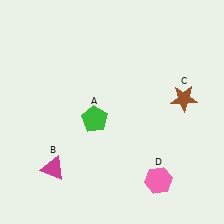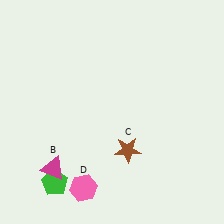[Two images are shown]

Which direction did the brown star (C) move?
The brown star (C) moved left.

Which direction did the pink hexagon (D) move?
The pink hexagon (D) moved left.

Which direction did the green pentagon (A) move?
The green pentagon (A) moved down.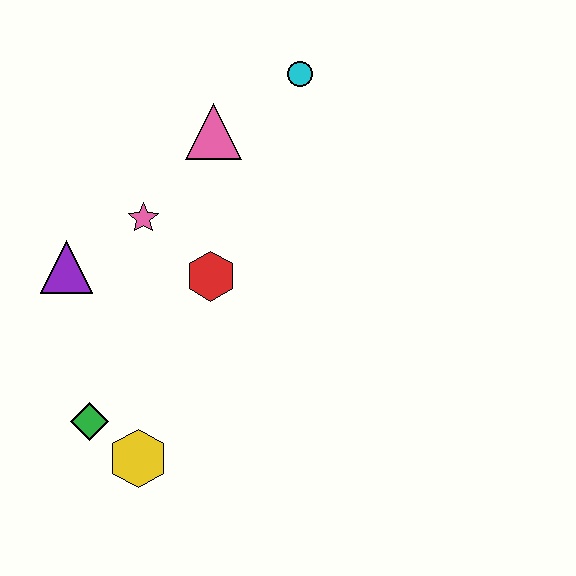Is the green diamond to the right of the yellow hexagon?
No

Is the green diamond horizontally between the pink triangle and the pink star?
No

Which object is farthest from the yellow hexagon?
The cyan circle is farthest from the yellow hexagon.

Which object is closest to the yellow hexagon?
The green diamond is closest to the yellow hexagon.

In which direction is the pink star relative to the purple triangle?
The pink star is to the right of the purple triangle.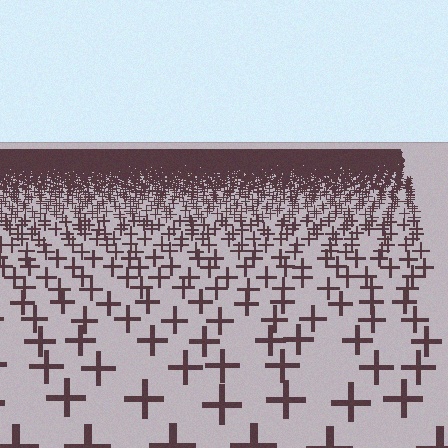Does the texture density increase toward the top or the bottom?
Density increases toward the top.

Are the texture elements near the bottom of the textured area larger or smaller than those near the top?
Larger. Near the bottom, elements are closer to the viewer and appear at a bigger on-screen size.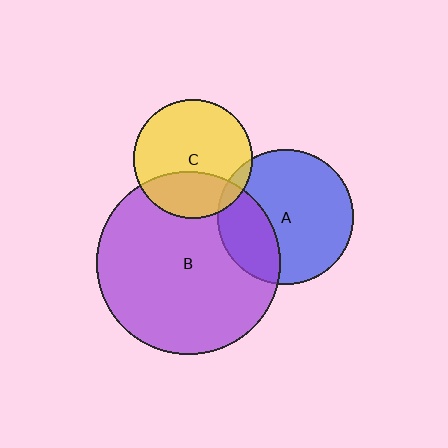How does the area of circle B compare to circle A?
Approximately 1.8 times.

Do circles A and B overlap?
Yes.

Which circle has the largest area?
Circle B (purple).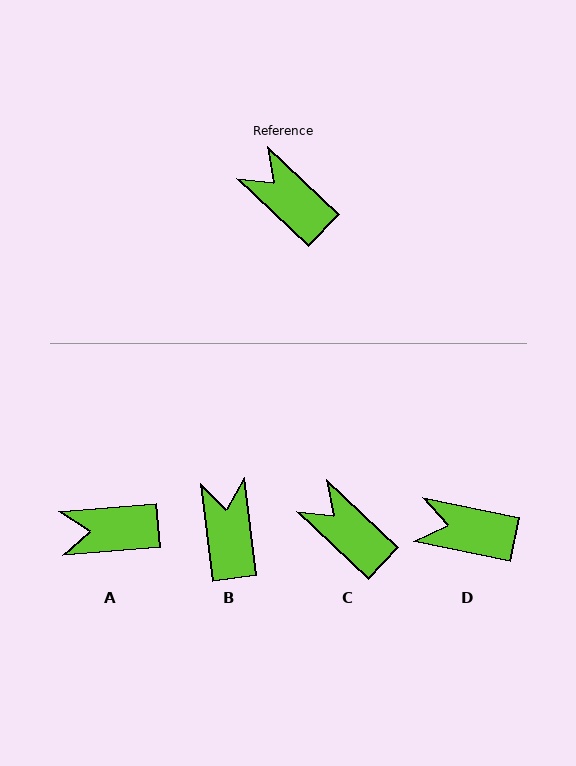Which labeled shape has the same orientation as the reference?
C.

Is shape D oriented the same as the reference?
No, it is off by about 32 degrees.